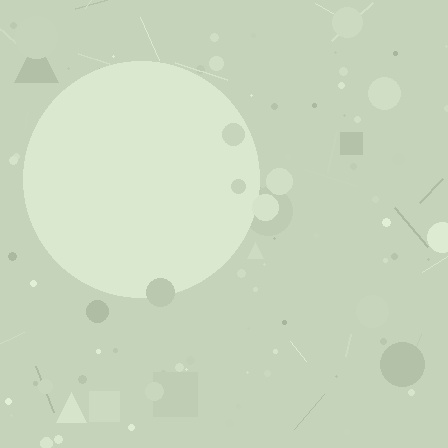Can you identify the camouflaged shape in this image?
The camouflaged shape is a circle.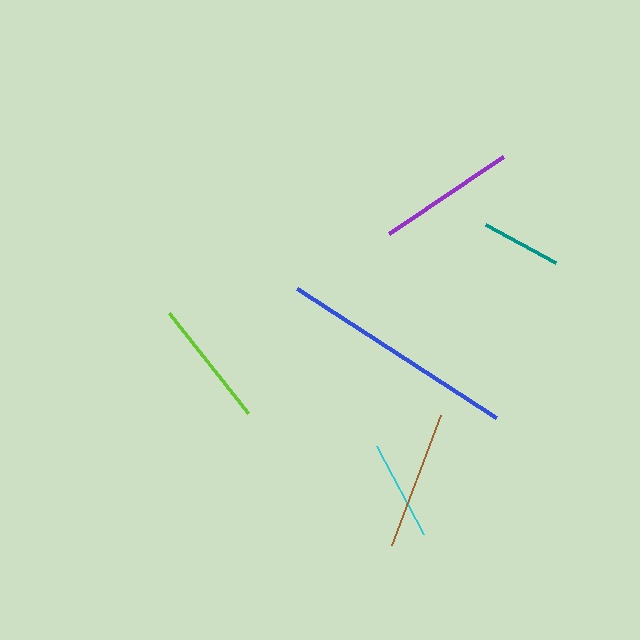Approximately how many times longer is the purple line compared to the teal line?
The purple line is approximately 1.7 times the length of the teal line.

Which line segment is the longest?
The blue line is the longest at approximately 237 pixels.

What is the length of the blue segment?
The blue segment is approximately 237 pixels long.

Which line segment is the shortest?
The teal line is the shortest at approximately 80 pixels.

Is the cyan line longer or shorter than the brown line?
The brown line is longer than the cyan line.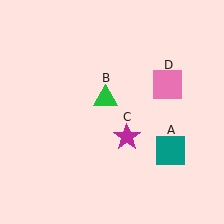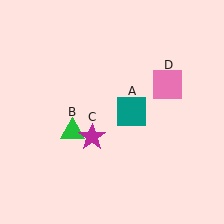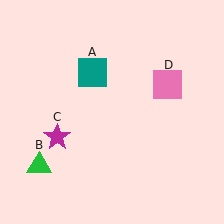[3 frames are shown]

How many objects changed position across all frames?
3 objects changed position: teal square (object A), green triangle (object B), magenta star (object C).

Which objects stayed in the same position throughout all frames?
Pink square (object D) remained stationary.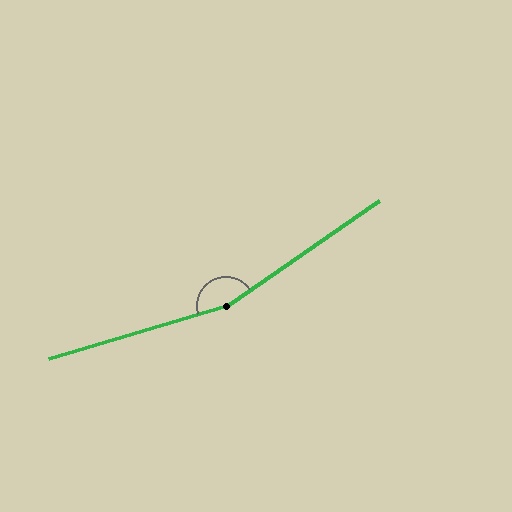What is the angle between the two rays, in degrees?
Approximately 162 degrees.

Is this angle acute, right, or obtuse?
It is obtuse.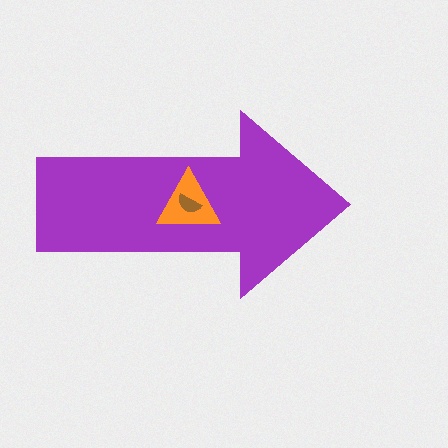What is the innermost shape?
The brown semicircle.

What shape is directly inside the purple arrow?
The orange triangle.